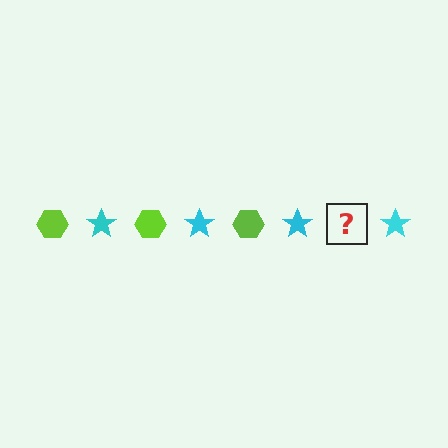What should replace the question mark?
The question mark should be replaced with a lime hexagon.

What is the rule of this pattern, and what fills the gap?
The rule is that the pattern alternates between lime hexagon and cyan star. The gap should be filled with a lime hexagon.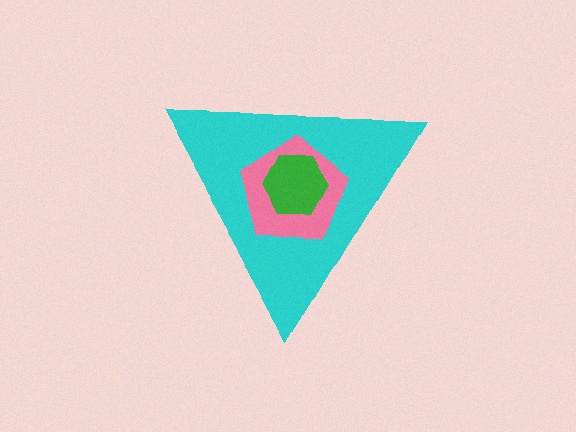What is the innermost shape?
The green hexagon.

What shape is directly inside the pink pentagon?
The green hexagon.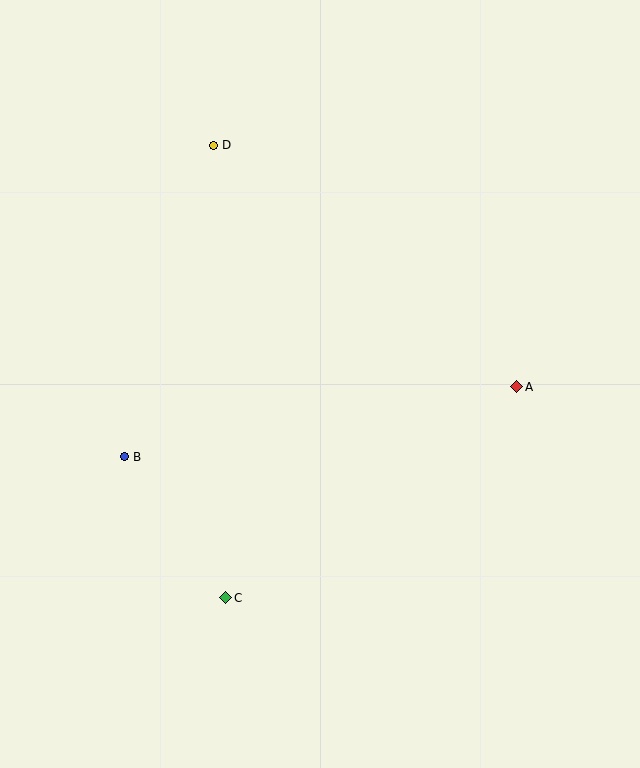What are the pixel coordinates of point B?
Point B is at (125, 457).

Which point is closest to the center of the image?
Point A at (517, 387) is closest to the center.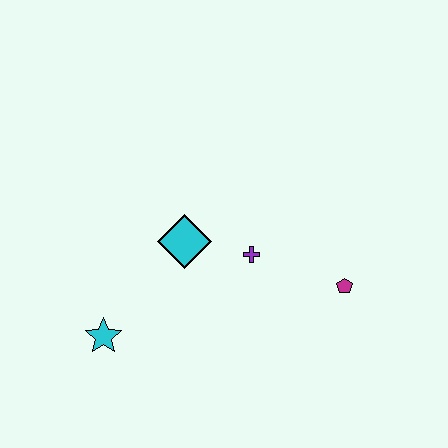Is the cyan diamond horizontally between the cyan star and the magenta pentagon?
Yes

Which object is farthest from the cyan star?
The magenta pentagon is farthest from the cyan star.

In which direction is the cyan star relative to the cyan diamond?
The cyan star is below the cyan diamond.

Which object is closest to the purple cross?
The cyan diamond is closest to the purple cross.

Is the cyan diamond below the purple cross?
No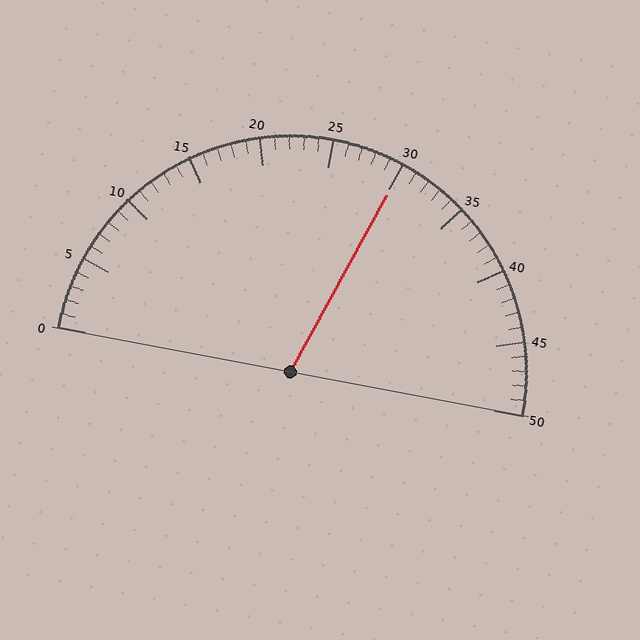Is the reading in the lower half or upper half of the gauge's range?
The reading is in the upper half of the range (0 to 50).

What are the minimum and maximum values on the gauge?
The gauge ranges from 0 to 50.